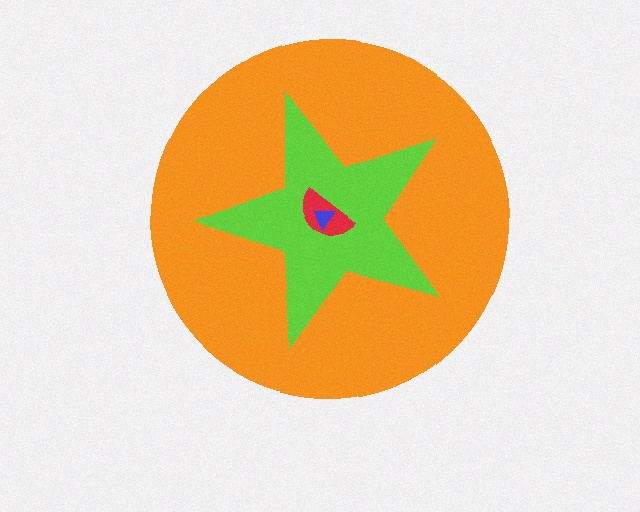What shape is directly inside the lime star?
The red semicircle.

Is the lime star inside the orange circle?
Yes.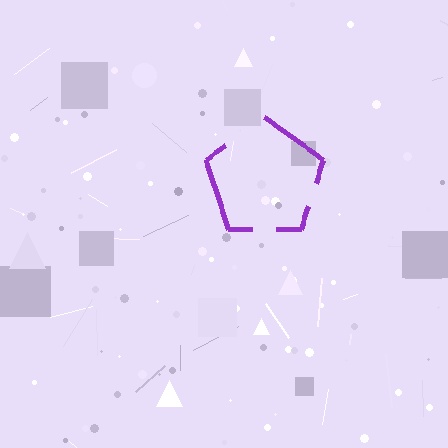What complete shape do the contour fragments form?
The contour fragments form a pentagon.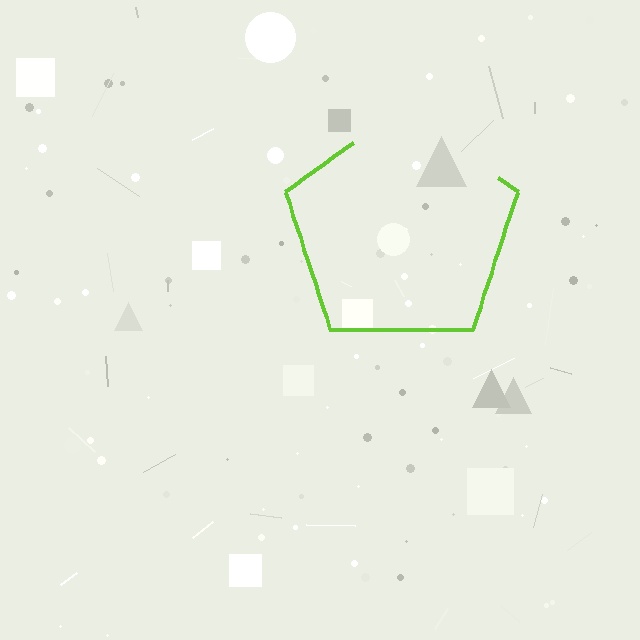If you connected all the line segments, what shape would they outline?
They would outline a pentagon.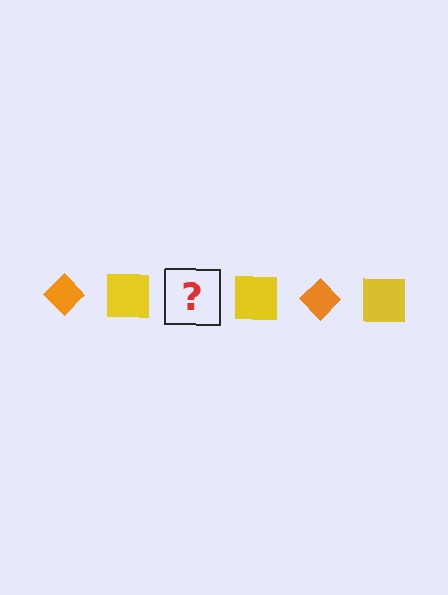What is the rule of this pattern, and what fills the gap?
The rule is that the pattern alternates between orange diamond and yellow square. The gap should be filled with an orange diamond.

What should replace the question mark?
The question mark should be replaced with an orange diamond.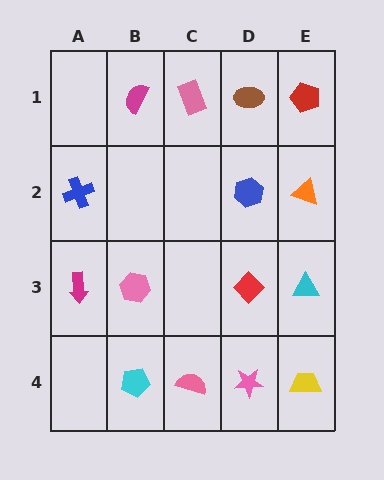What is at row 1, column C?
A pink rectangle.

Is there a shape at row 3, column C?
No, that cell is empty.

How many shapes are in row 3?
4 shapes.